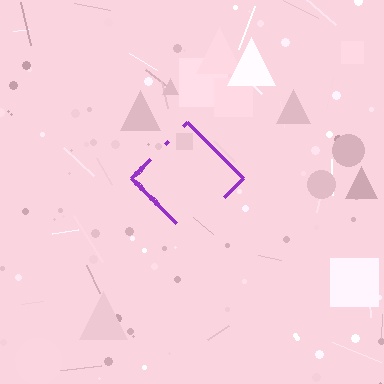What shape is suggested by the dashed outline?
The dashed outline suggests a diamond.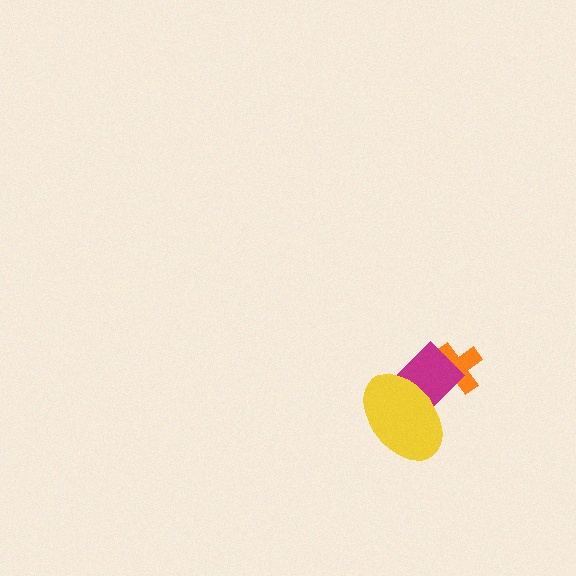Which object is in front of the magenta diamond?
The yellow ellipse is in front of the magenta diamond.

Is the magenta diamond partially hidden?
Yes, it is partially covered by another shape.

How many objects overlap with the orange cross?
1 object overlaps with the orange cross.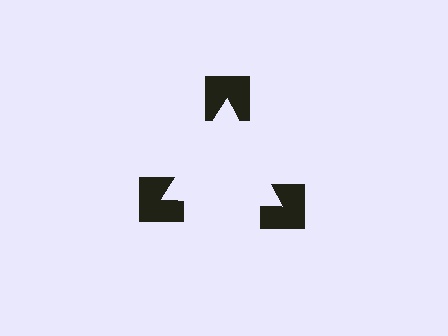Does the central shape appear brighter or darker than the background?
It typically appears slightly brighter than the background, even though no actual brightness change is drawn.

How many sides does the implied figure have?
3 sides.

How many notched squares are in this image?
There are 3 — one at each vertex of the illusory triangle.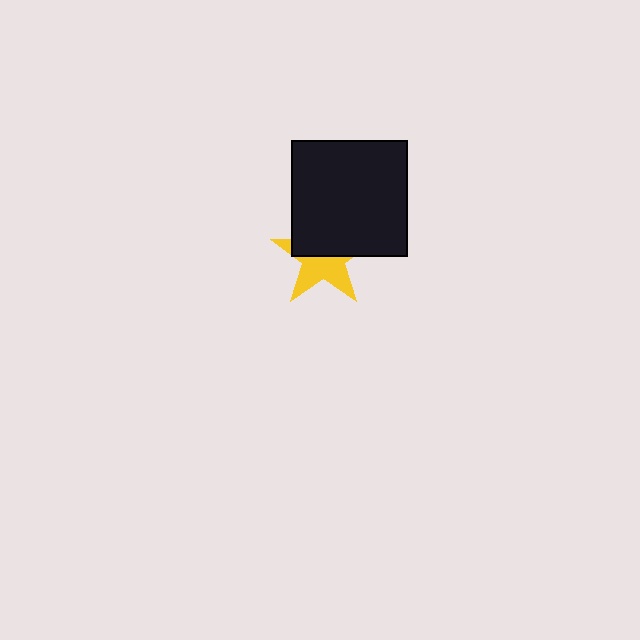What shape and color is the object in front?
The object in front is a black square.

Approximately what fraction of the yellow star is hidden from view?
Roughly 51% of the yellow star is hidden behind the black square.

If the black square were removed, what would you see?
You would see the complete yellow star.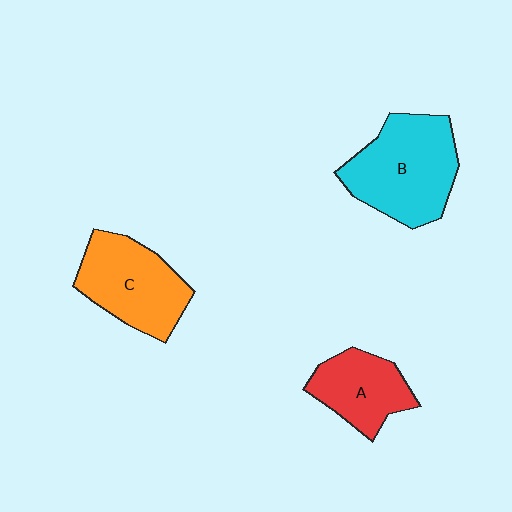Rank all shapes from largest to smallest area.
From largest to smallest: B (cyan), C (orange), A (red).